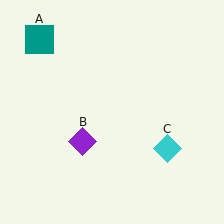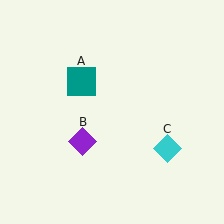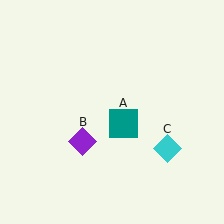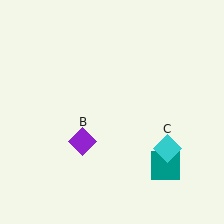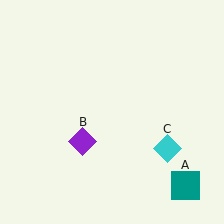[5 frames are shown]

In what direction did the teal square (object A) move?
The teal square (object A) moved down and to the right.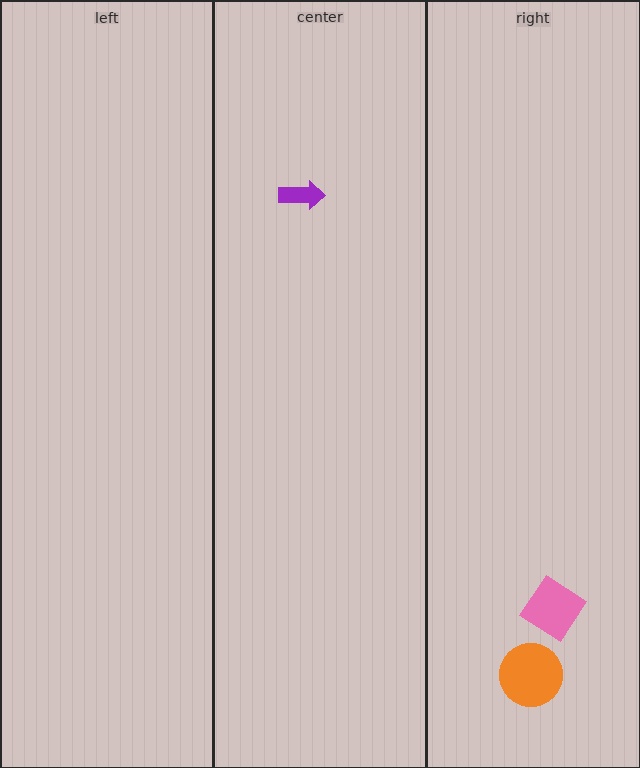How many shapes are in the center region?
1.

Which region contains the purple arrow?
The center region.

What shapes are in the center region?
The purple arrow.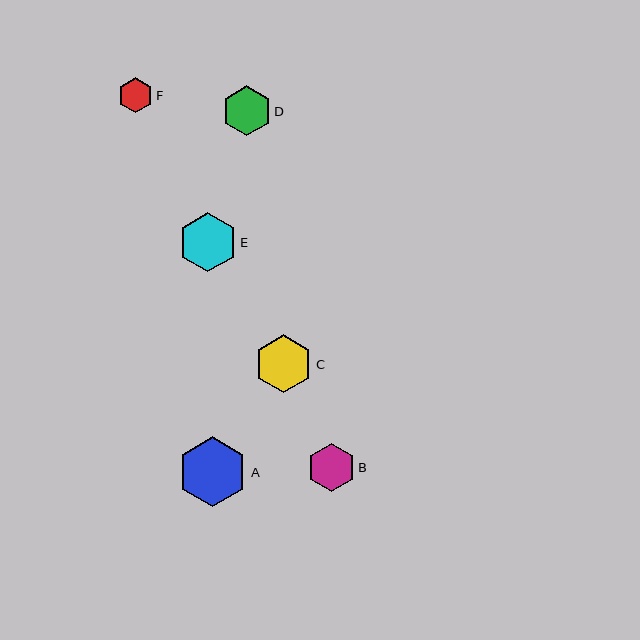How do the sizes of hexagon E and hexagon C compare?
Hexagon E and hexagon C are approximately the same size.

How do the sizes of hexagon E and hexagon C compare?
Hexagon E and hexagon C are approximately the same size.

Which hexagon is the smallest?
Hexagon F is the smallest with a size of approximately 35 pixels.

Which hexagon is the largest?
Hexagon A is the largest with a size of approximately 70 pixels.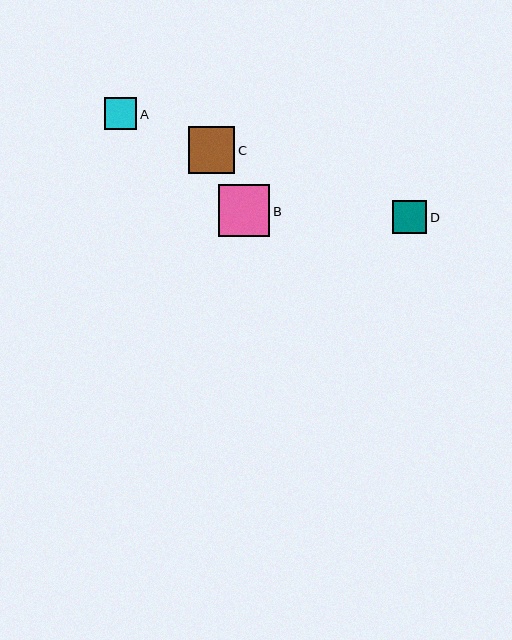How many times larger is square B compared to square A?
Square B is approximately 1.6 times the size of square A.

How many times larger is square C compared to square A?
Square C is approximately 1.4 times the size of square A.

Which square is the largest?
Square B is the largest with a size of approximately 51 pixels.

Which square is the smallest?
Square A is the smallest with a size of approximately 32 pixels.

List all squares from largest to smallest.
From largest to smallest: B, C, D, A.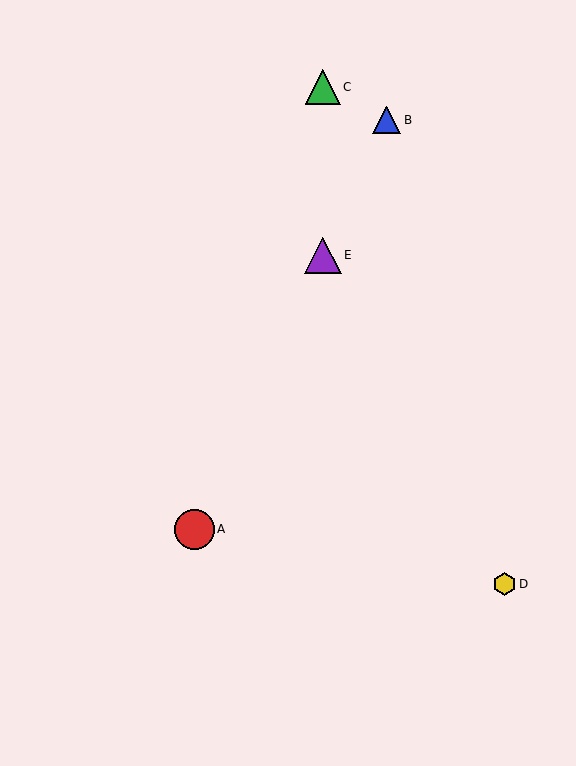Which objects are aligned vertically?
Objects C, E are aligned vertically.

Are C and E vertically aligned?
Yes, both are at x≈323.